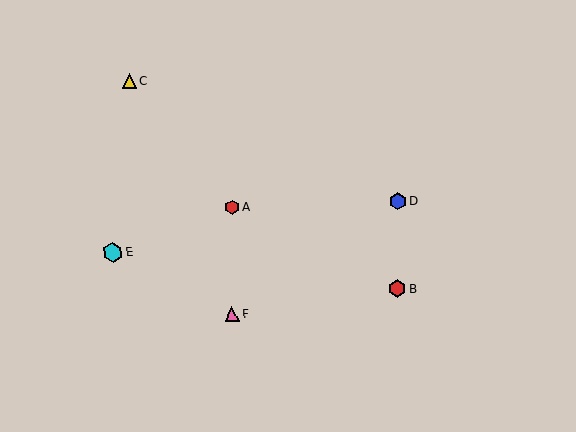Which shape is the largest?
The cyan hexagon (labeled E) is the largest.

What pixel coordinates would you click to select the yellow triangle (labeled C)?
Click at (129, 81) to select the yellow triangle C.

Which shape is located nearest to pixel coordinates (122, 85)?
The yellow triangle (labeled C) at (129, 81) is nearest to that location.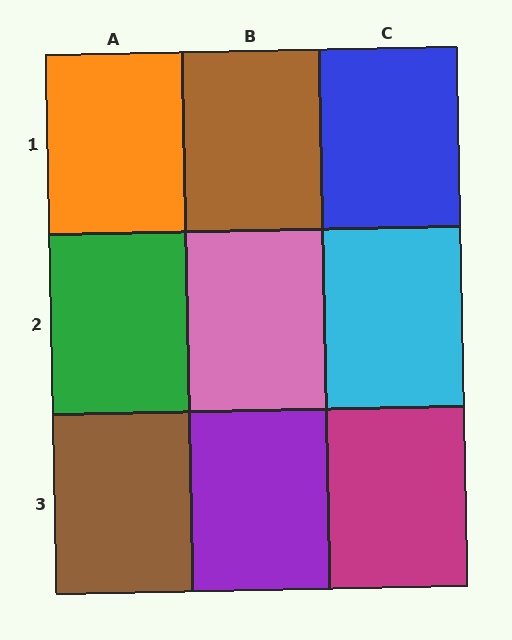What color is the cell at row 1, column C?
Blue.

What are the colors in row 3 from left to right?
Brown, purple, magenta.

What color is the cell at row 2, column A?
Green.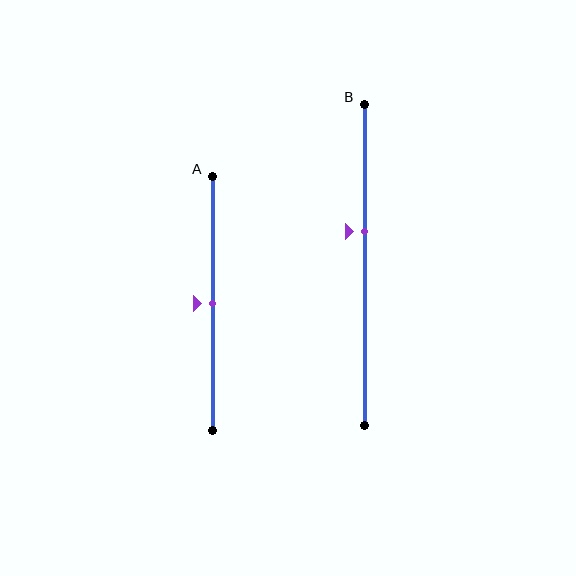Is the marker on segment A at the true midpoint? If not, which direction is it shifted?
Yes, the marker on segment A is at the true midpoint.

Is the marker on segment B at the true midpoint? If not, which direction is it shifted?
No, the marker on segment B is shifted upward by about 10% of the segment length.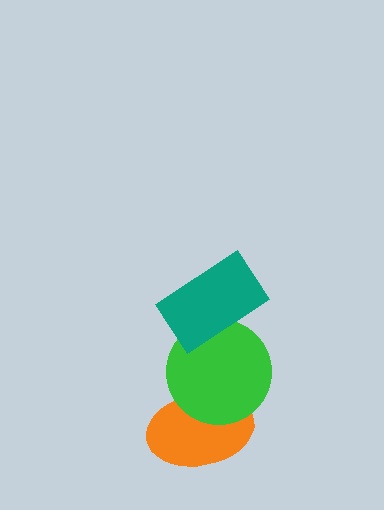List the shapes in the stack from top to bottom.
From top to bottom: the teal rectangle, the green circle, the orange ellipse.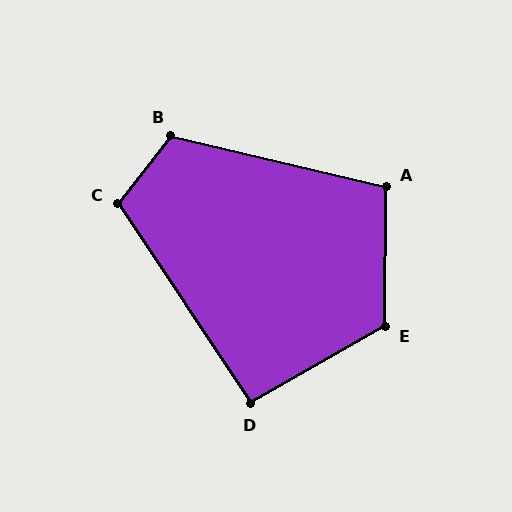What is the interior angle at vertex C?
Approximately 109 degrees (obtuse).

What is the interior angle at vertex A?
Approximately 103 degrees (obtuse).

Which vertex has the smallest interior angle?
D, at approximately 94 degrees.